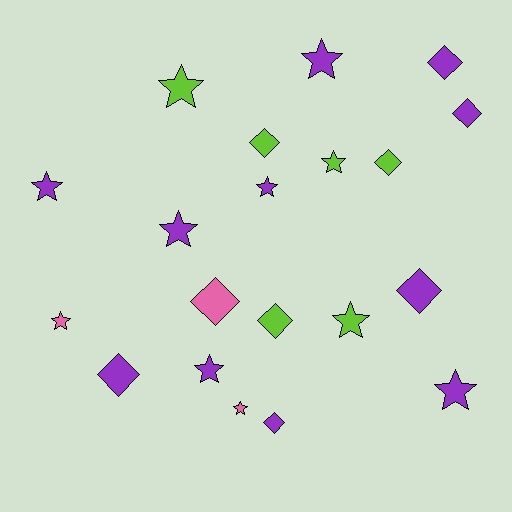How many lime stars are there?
There are 3 lime stars.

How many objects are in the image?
There are 20 objects.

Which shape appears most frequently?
Star, with 11 objects.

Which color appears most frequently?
Purple, with 11 objects.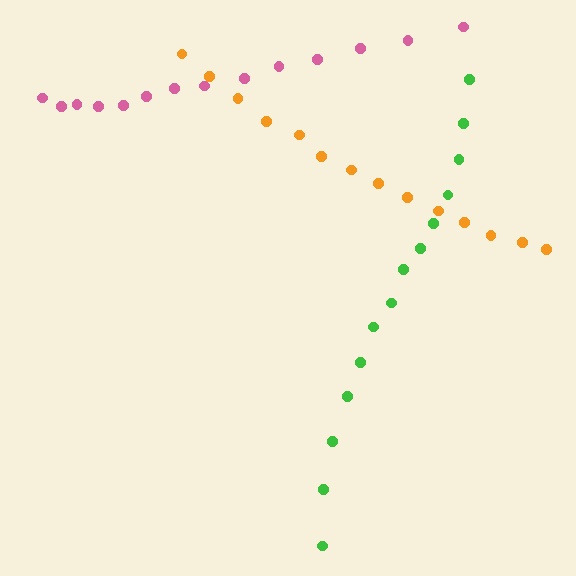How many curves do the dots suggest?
There are 3 distinct paths.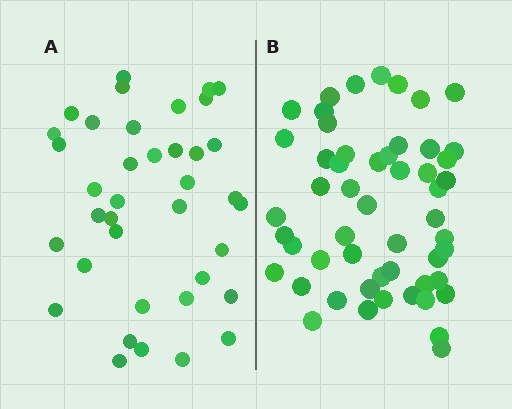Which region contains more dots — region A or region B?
Region B (the right region) has more dots.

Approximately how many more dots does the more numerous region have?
Region B has approximately 15 more dots than region A.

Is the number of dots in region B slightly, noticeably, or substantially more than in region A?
Region B has noticeably more, but not dramatically so. The ratio is roughly 1.4 to 1.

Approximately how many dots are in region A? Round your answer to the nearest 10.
About 40 dots. (The exact count is 38, which rounds to 40.)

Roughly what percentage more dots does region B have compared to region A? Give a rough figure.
About 40% more.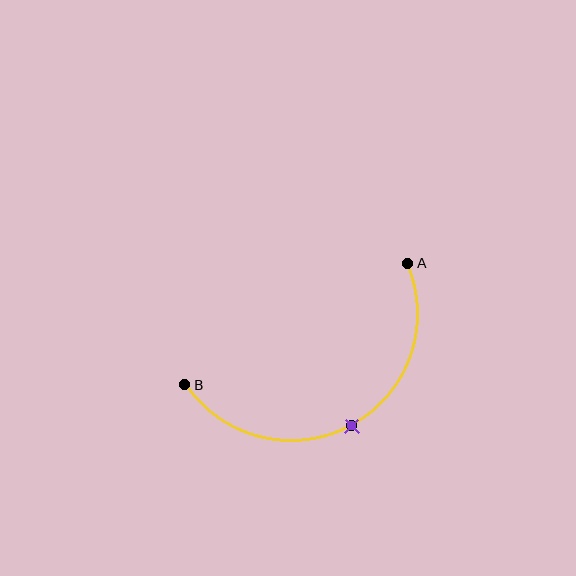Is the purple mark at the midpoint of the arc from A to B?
Yes. The purple mark lies on the arc at equal arc-length from both A and B — it is the arc midpoint.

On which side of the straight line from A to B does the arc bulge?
The arc bulges below the straight line connecting A and B.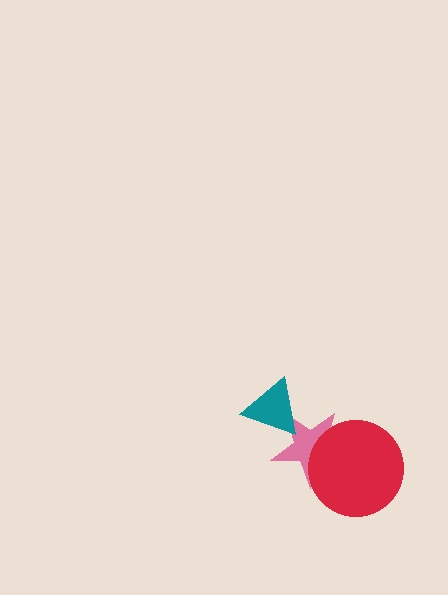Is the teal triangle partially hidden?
No, no other shape covers it.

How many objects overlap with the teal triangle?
1 object overlaps with the teal triangle.